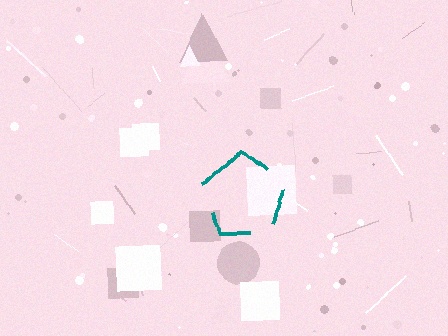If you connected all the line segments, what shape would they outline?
They would outline a pentagon.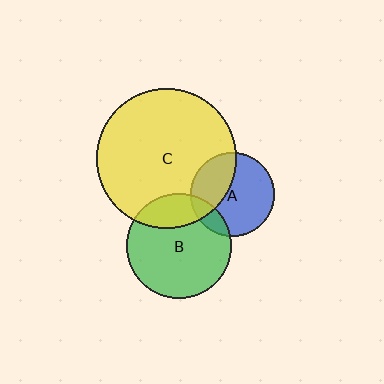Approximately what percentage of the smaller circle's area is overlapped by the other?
Approximately 15%.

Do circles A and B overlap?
Yes.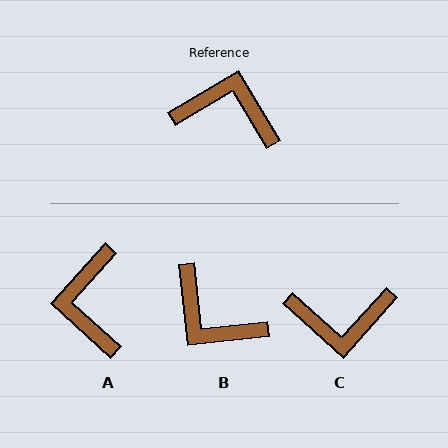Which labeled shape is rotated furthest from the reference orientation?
C, about 163 degrees away.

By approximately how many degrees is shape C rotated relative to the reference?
Approximately 163 degrees clockwise.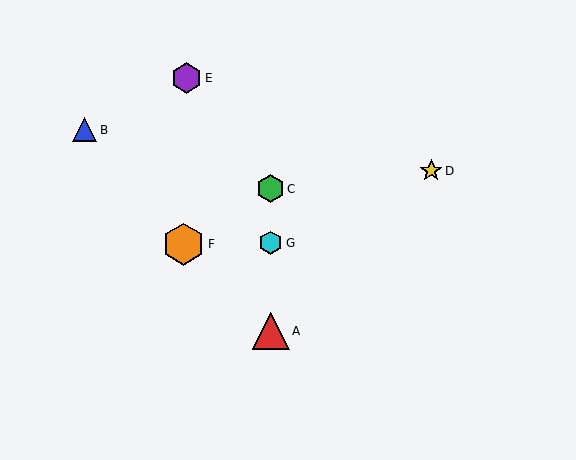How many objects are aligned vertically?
3 objects (A, C, G) are aligned vertically.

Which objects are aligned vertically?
Objects A, C, G are aligned vertically.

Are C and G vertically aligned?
Yes, both are at x≈271.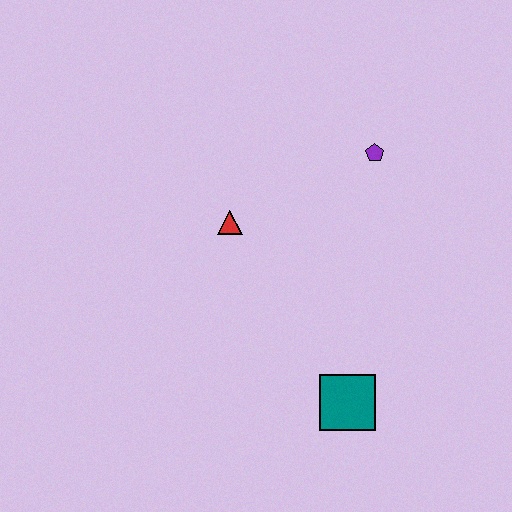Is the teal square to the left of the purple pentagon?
Yes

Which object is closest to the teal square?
The red triangle is closest to the teal square.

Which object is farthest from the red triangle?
The teal square is farthest from the red triangle.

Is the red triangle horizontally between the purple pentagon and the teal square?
No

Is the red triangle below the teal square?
No